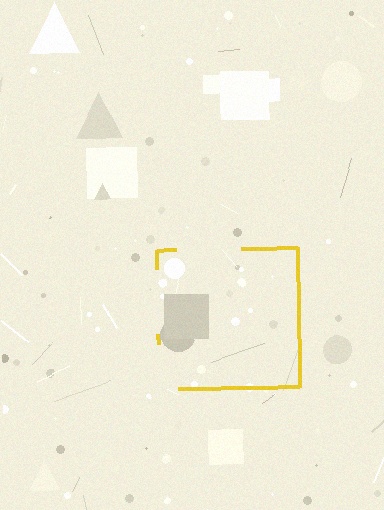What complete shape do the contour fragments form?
The contour fragments form a square.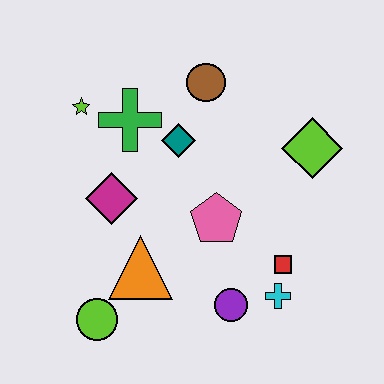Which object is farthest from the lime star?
The cyan cross is farthest from the lime star.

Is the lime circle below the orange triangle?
Yes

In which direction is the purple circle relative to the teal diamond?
The purple circle is below the teal diamond.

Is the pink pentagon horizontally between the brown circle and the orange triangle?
No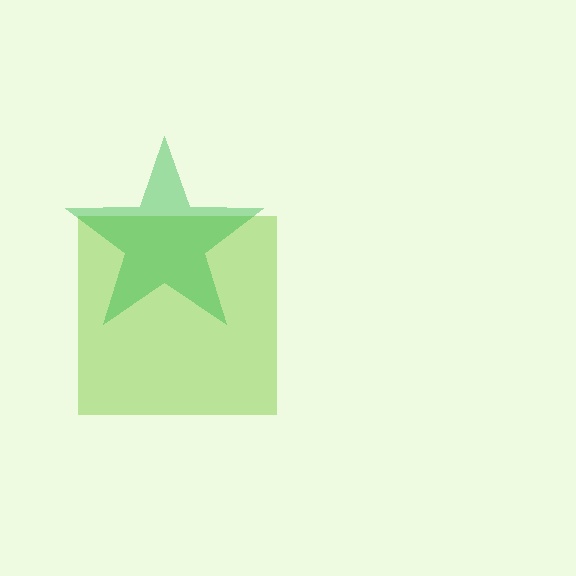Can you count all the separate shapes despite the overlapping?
Yes, there are 2 separate shapes.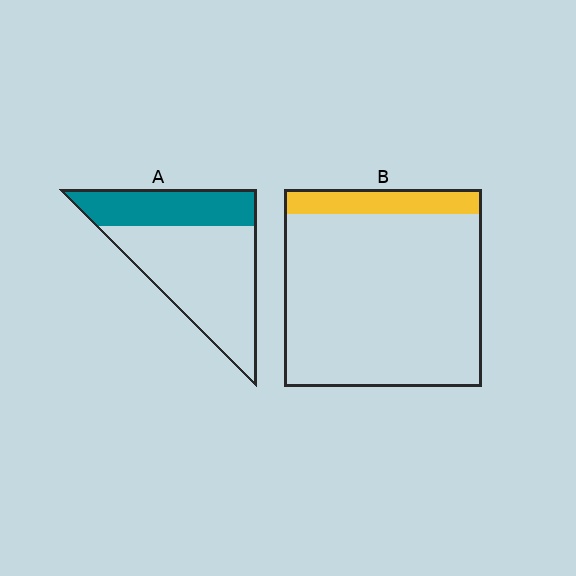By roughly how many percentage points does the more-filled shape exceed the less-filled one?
By roughly 20 percentage points (A over B).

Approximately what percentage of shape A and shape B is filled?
A is approximately 35% and B is approximately 15%.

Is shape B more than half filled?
No.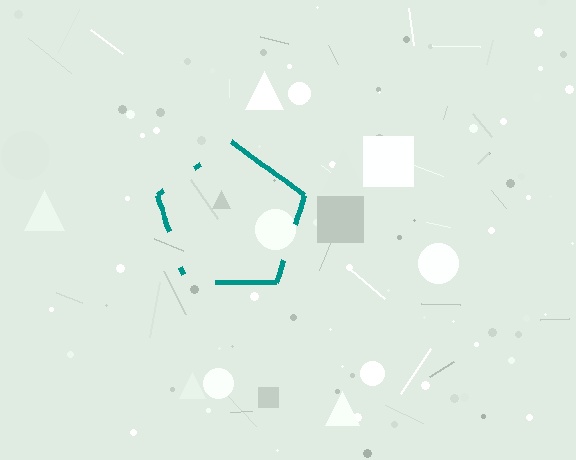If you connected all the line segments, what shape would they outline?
They would outline a pentagon.